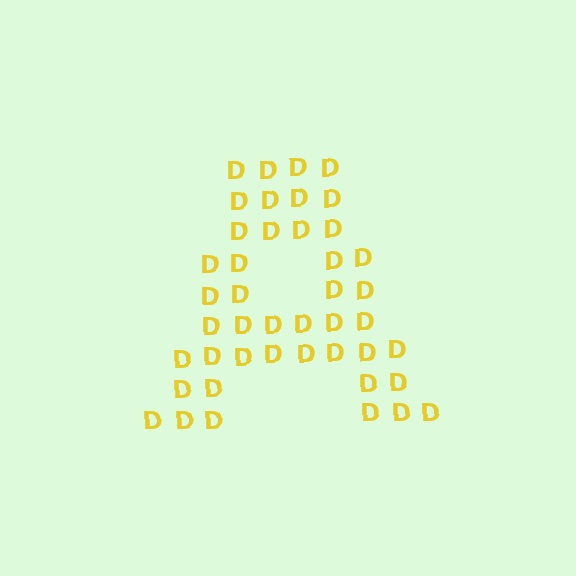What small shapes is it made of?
It is made of small letter D's.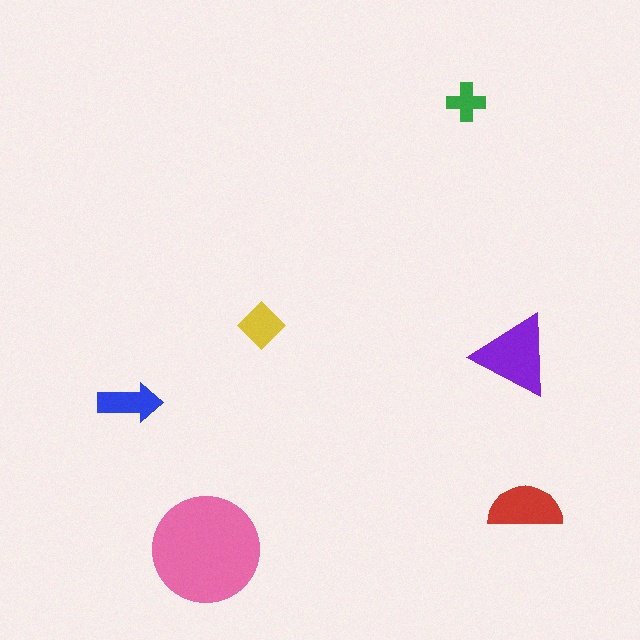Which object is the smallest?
The green cross.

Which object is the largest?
The pink circle.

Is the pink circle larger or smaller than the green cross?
Larger.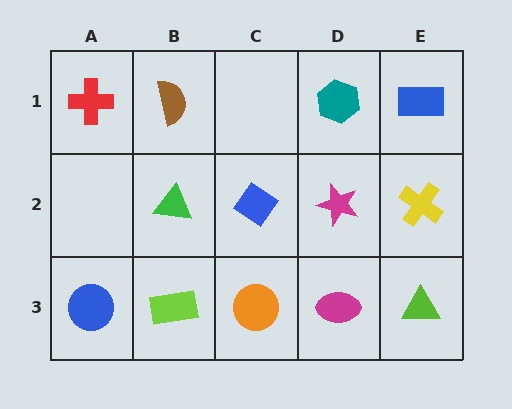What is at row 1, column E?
A blue rectangle.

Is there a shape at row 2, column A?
No, that cell is empty.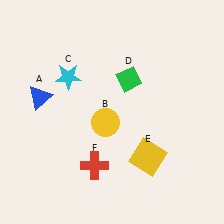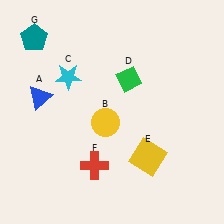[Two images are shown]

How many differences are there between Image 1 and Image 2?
There is 1 difference between the two images.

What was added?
A teal pentagon (G) was added in Image 2.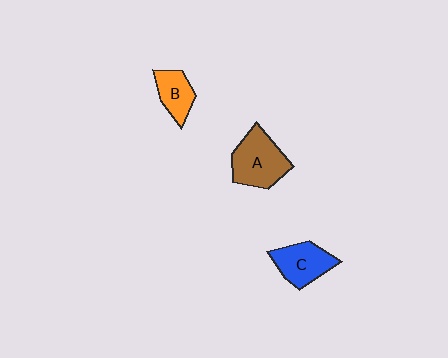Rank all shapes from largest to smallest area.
From largest to smallest: A (brown), C (blue), B (orange).